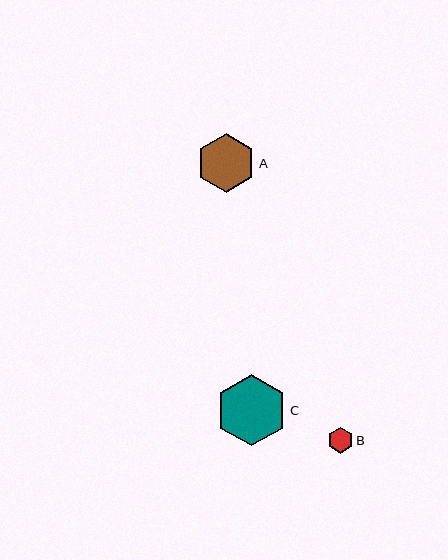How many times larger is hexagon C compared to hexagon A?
Hexagon C is approximately 1.2 times the size of hexagon A.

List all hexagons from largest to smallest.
From largest to smallest: C, A, B.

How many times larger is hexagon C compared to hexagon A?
Hexagon C is approximately 1.2 times the size of hexagon A.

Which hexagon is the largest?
Hexagon C is the largest with a size of approximately 71 pixels.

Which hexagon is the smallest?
Hexagon B is the smallest with a size of approximately 25 pixels.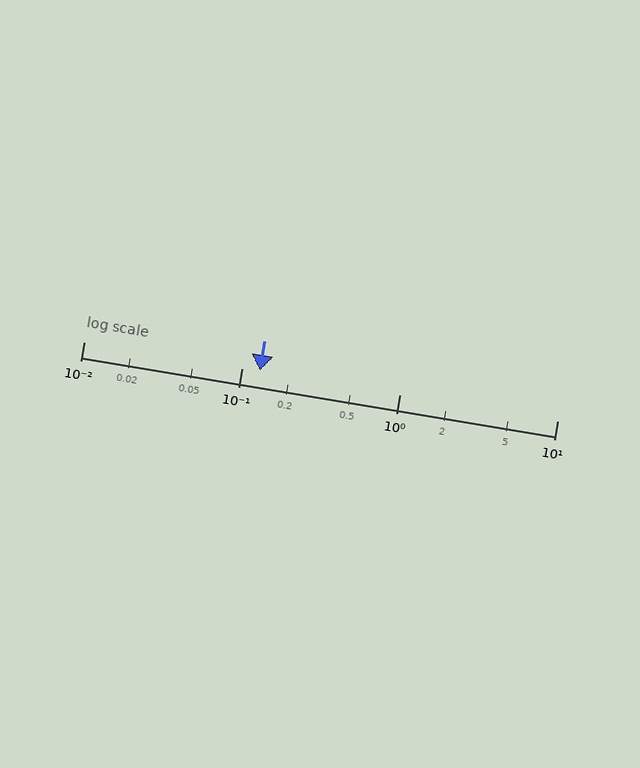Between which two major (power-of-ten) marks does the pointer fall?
The pointer is between 0.1 and 1.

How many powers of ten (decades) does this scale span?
The scale spans 3 decades, from 0.01 to 10.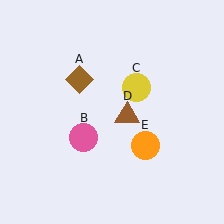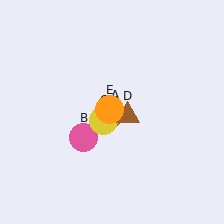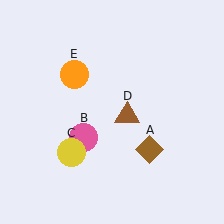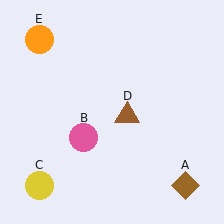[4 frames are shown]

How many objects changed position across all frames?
3 objects changed position: brown diamond (object A), yellow circle (object C), orange circle (object E).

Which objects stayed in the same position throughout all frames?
Pink circle (object B) and brown triangle (object D) remained stationary.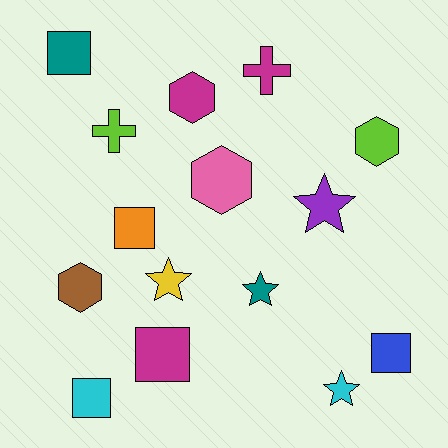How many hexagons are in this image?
There are 4 hexagons.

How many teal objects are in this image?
There are 2 teal objects.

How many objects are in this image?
There are 15 objects.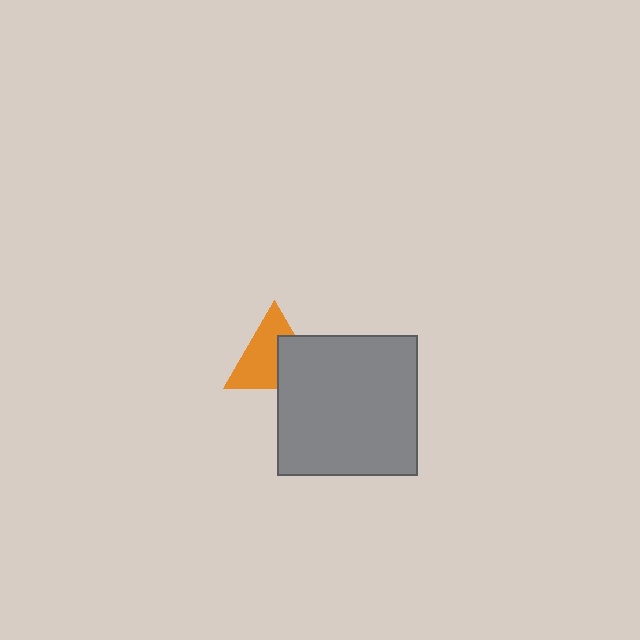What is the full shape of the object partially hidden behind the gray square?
The partially hidden object is an orange triangle.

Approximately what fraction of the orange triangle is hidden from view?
Roughly 39% of the orange triangle is hidden behind the gray square.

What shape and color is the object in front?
The object in front is a gray square.